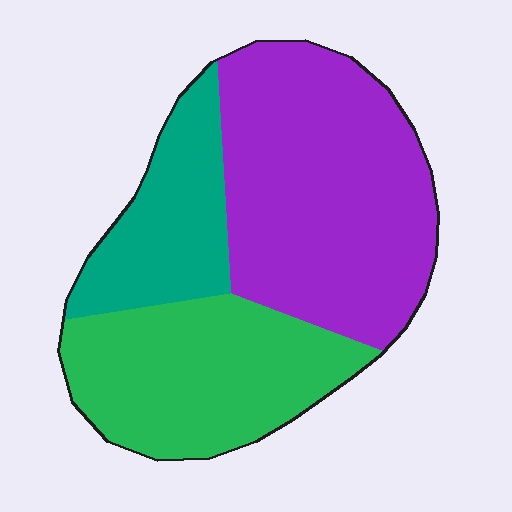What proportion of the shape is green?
Green takes up about one third (1/3) of the shape.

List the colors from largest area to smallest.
From largest to smallest: purple, green, teal.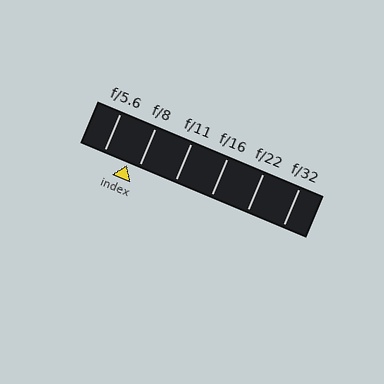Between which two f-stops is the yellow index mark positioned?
The index mark is between f/5.6 and f/8.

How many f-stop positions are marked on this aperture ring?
There are 6 f-stop positions marked.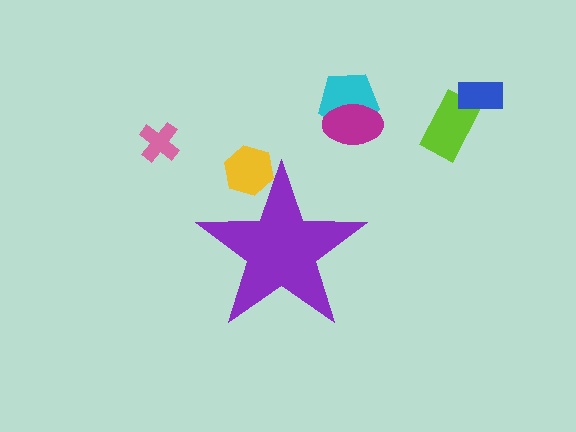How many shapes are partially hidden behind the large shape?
1 shape is partially hidden.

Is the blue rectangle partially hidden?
No, the blue rectangle is fully visible.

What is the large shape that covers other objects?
A purple star.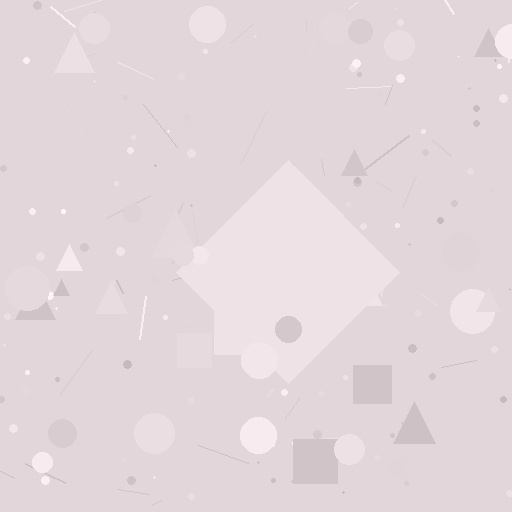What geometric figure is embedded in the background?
A diamond is embedded in the background.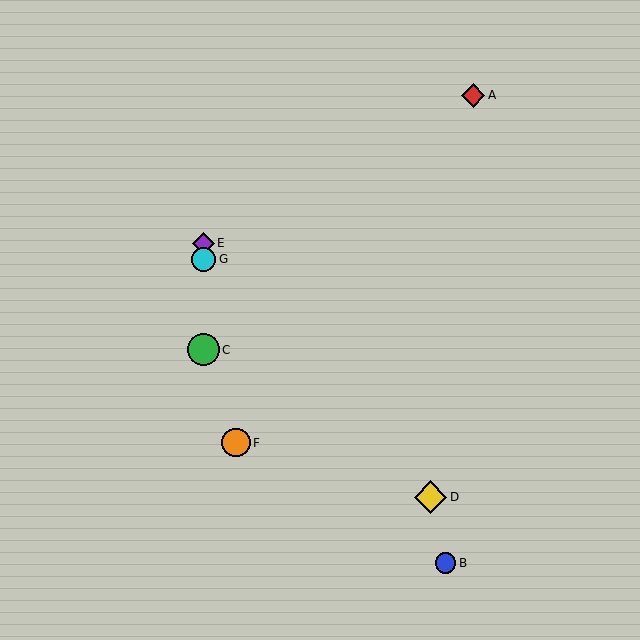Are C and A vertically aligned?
No, C is at x≈203 and A is at x≈473.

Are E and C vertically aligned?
Yes, both are at x≈203.